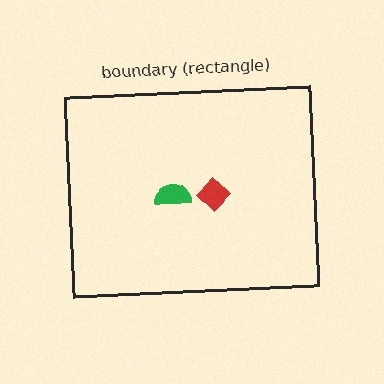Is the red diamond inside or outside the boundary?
Inside.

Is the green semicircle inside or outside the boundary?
Inside.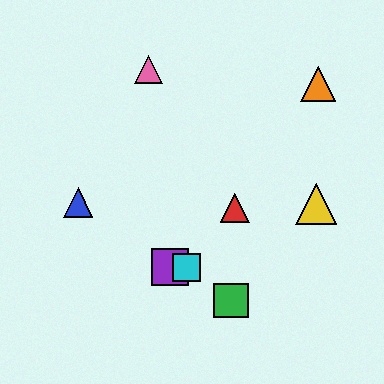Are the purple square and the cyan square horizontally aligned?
Yes, both are at y≈267.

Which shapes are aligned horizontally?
The purple square, the cyan square are aligned horizontally.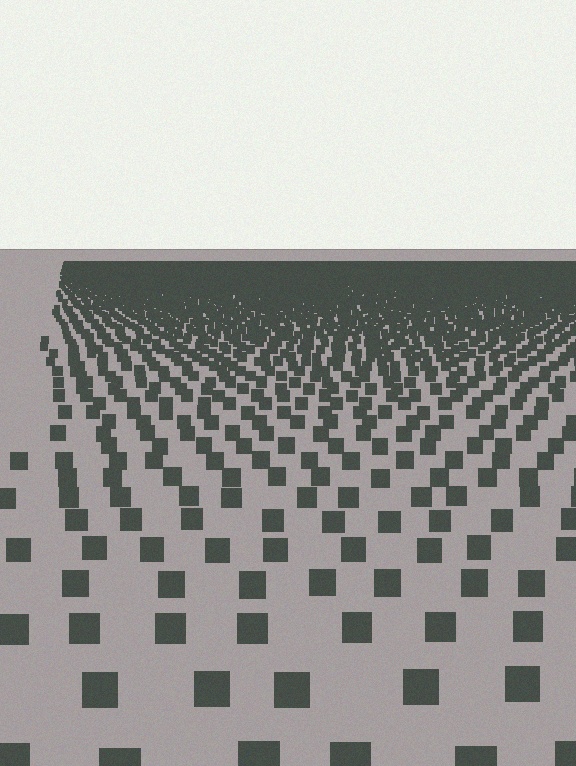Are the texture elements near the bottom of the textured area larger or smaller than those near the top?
Larger. Near the bottom, elements are closer to the viewer and appear at a bigger on-screen size.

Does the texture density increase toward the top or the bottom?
Density increases toward the top.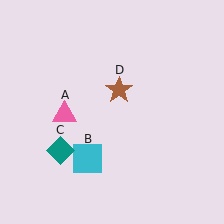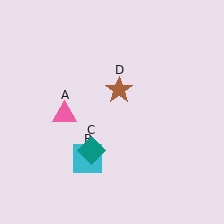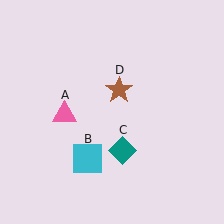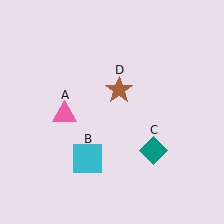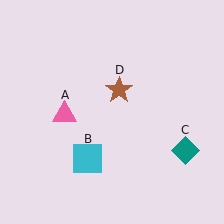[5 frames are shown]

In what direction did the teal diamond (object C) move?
The teal diamond (object C) moved right.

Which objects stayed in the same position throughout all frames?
Pink triangle (object A) and cyan square (object B) and brown star (object D) remained stationary.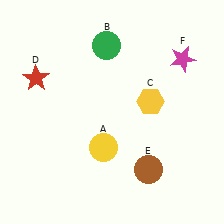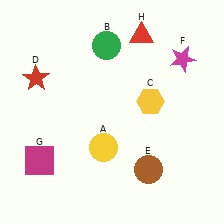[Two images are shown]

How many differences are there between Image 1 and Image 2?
There are 2 differences between the two images.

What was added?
A magenta square (G), a red triangle (H) were added in Image 2.